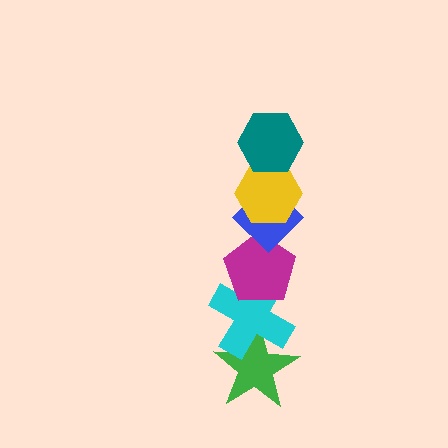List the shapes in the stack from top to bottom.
From top to bottom: the teal hexagon, the yellow hexagon, the blue diamond, the magenta pentagon, the cyan cross, the green star.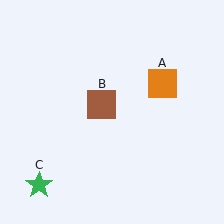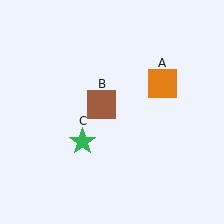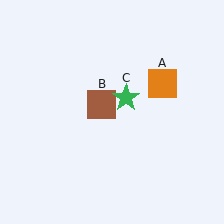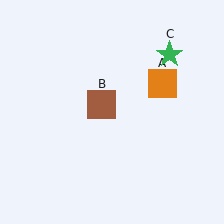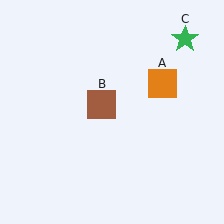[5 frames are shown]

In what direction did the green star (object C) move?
The green star (object C) moved up and to the right.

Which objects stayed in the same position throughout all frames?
Orange square (object A) and brown square (object B) remained stationary.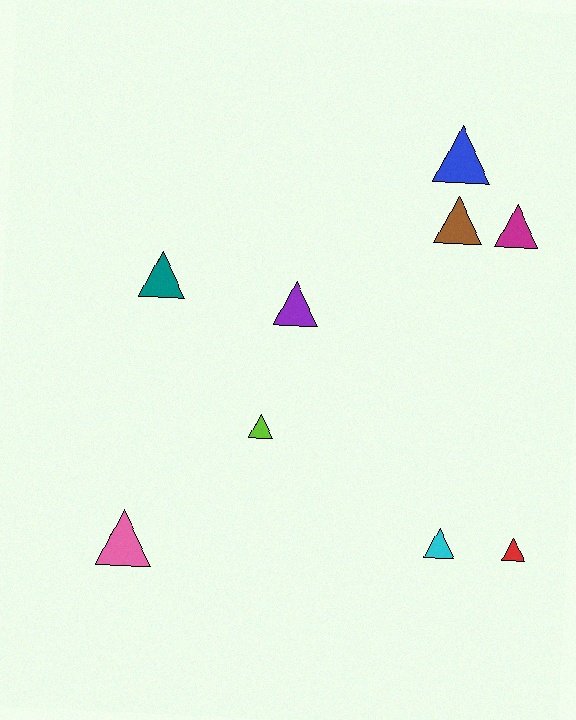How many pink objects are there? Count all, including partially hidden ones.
There is 1 pink object.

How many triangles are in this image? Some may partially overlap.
There are 9 triangles.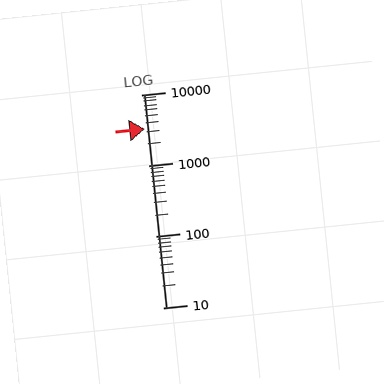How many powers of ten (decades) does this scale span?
The scale spans 3 decades, from 10 to 10000.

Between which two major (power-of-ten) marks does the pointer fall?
The pointer is between 1000 and 10000.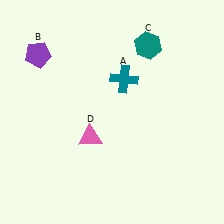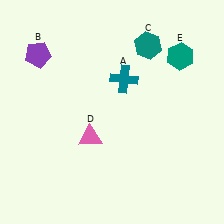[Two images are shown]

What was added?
A teal hexagon (E) was added in Image 2.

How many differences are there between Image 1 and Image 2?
There is 1 difference between the two images.